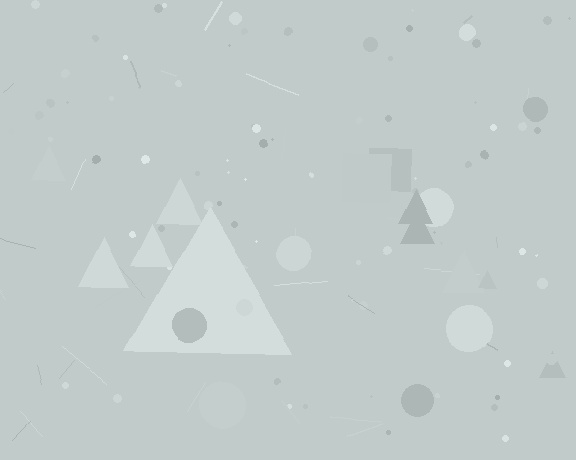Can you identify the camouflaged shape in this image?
The camouflaged shape is a triangle.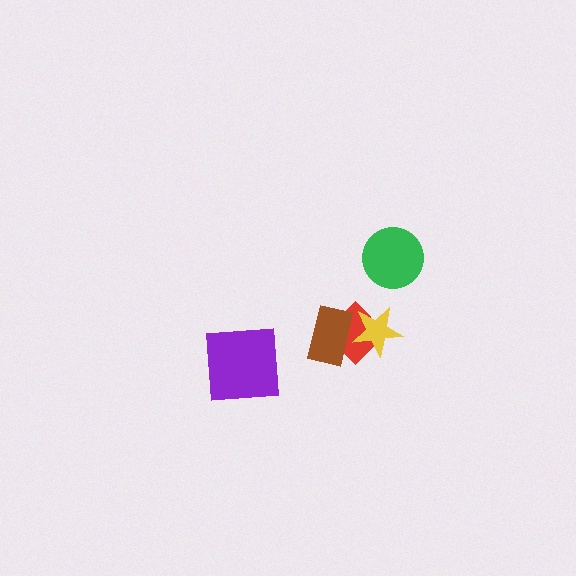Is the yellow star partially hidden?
Yes, it is partially covered by another shape.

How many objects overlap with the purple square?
0 objects overlap with the purple square.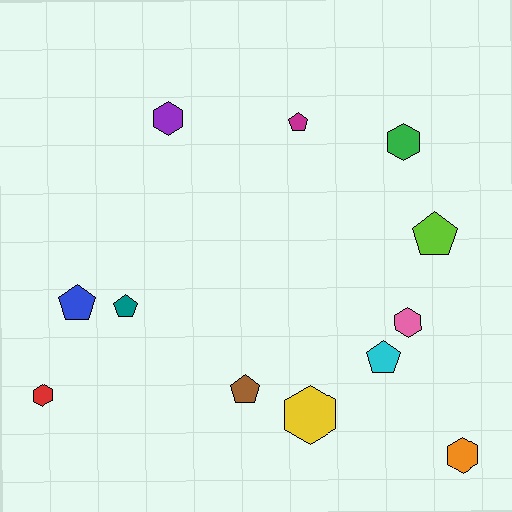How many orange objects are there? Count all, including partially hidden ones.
There is 1 orange object.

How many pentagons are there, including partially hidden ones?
There are 6 pentagons.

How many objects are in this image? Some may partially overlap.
There are 12 objects.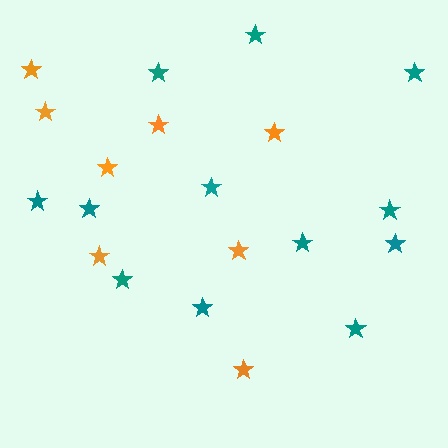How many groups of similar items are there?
There are 2 groups: one group of teal stars (12) and one group of orange stars (8).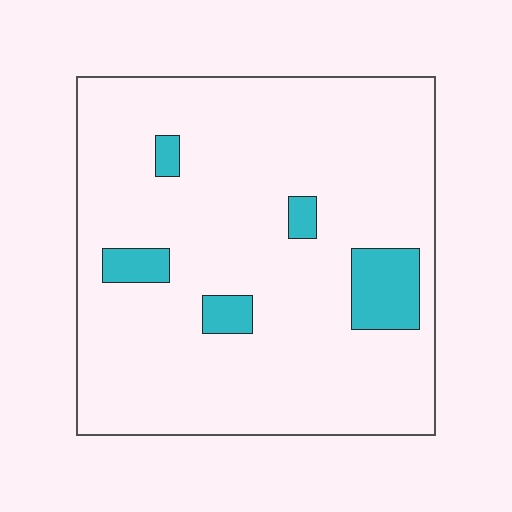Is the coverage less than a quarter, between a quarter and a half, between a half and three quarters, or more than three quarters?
Less than a quarter.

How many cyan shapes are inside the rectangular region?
5.